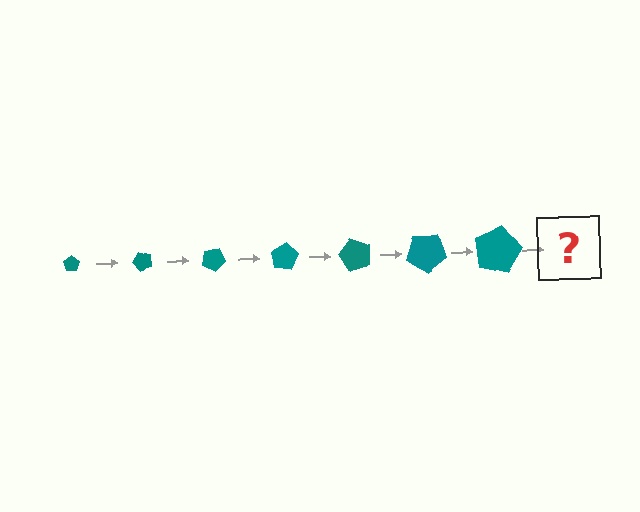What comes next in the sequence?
The next element should be a pentagon, larger than the previous one and rotated 350 degrees from the start.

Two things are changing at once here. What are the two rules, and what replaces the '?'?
The two rules are that the pentagon grows larger each step and it rotates 50 degrees each step. The '?' should be a pentagon, larger than the previous one and rotated 350 degrees from the start.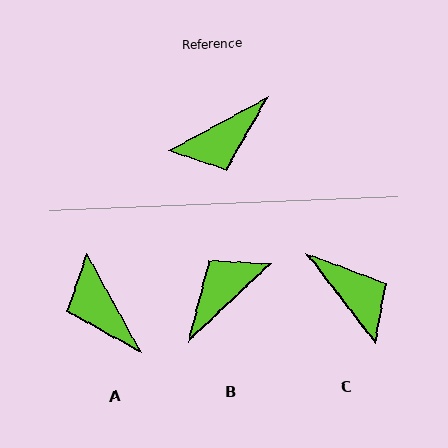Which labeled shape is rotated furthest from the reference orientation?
B, about 165 degrees away.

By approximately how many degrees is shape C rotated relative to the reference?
Approximately 99 degrees counter-clockwise.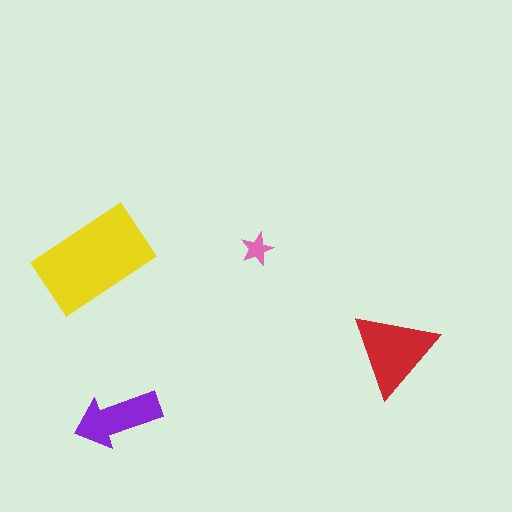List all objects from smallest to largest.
The pink star, the purple arrow, the red triangle, the yellow rectangle.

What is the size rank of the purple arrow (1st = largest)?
3rd.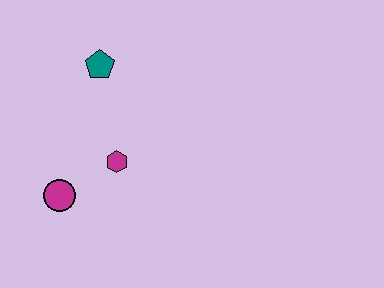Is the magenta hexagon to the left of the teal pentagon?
No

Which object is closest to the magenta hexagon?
The magenta circle is closest to the magenta hexagon.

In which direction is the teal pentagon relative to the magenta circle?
The teal pentagon is above the magenta circle.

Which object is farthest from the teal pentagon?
The magenta circle is farthest from the teal pentagon.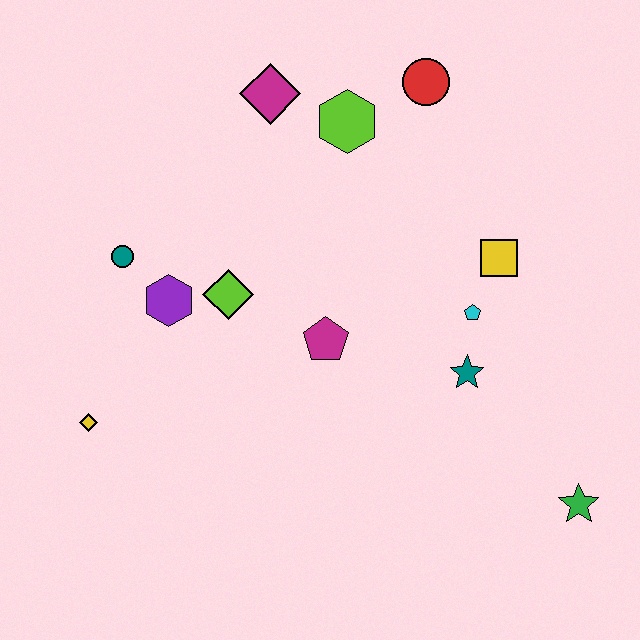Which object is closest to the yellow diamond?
The purple hexagon is closest to the yellow diamond.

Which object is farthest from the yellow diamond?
The green star is farthest from the yellow diamond.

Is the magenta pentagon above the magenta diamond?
No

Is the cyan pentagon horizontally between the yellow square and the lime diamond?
Yes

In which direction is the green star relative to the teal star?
The green star is below the teal star.